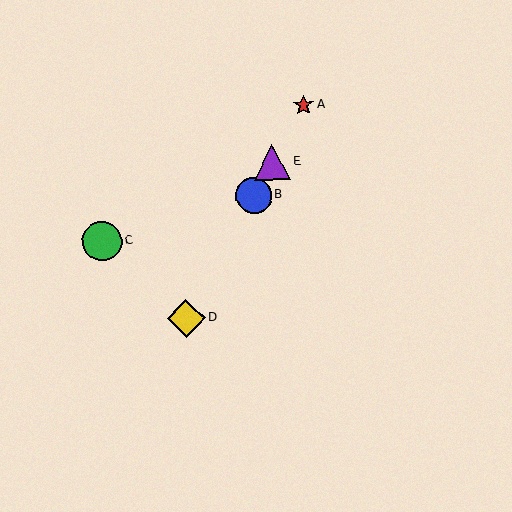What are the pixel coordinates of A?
Object A is at (303, 105).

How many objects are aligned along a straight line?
4 objects (A, B, D, E) are aligned along a straight line.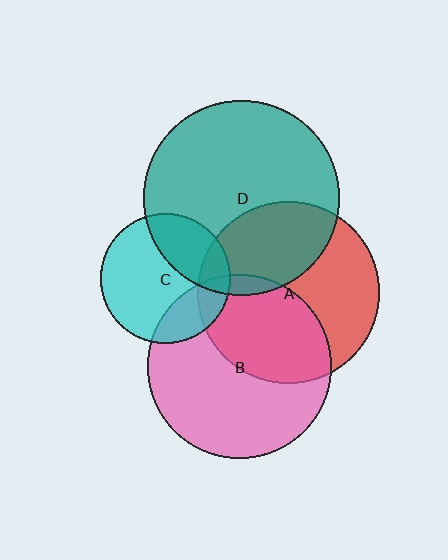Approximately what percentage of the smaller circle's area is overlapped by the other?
Approximately 35%.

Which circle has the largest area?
Circle D (teal).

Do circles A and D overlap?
Yes.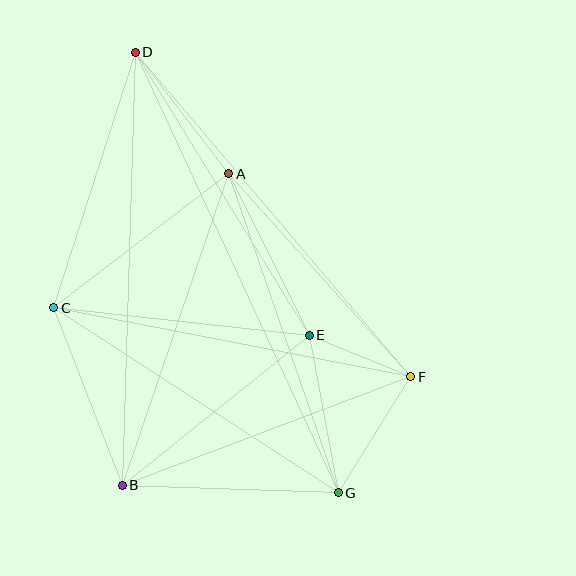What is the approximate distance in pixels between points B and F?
The distance between B and F is approximately 308 pixels.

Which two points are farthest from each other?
Points D and G are farthest from each other.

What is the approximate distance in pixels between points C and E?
The distance between C and E is approximately 257 pixels.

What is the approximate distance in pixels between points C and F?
The distance between C and F is approximately 364 pixels.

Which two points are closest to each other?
Points E and F are closest to each other.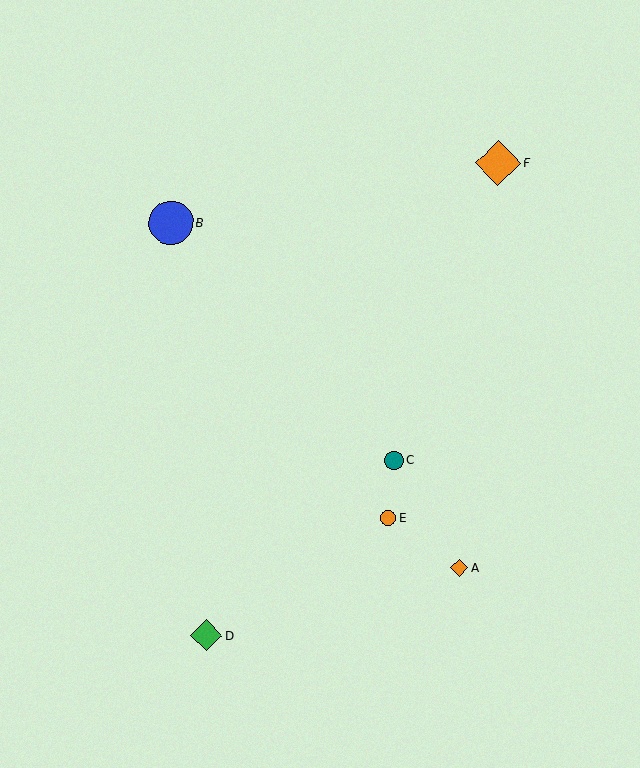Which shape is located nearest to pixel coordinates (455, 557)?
The orange diamond (labeled A) at (459, 568) is nearest to that location.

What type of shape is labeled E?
Shape E is an orange circle.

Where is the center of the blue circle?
The center of the blue circle is at (171, 223).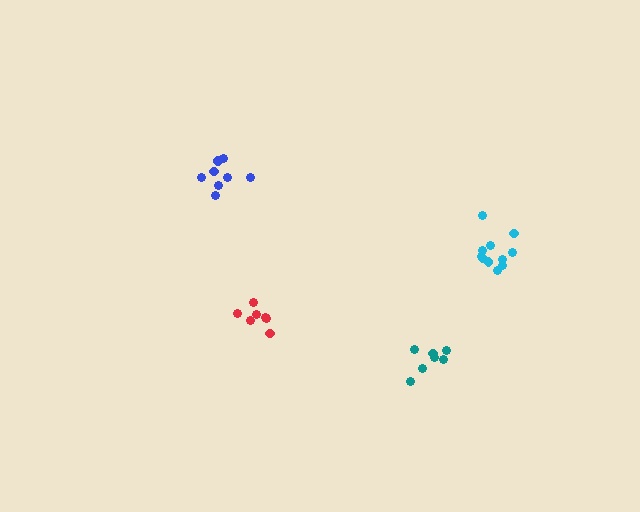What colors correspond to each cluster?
The clusters are colored: cyan, red, blue, teal.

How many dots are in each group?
Group 1: 11 dots, Group 2: 7 dots, Group 3: 8 dots, Group 4: 7 dots (33 total).